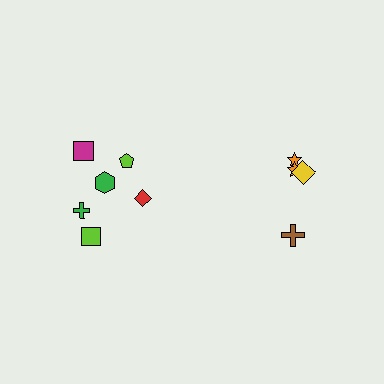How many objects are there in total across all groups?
There are 10 objects.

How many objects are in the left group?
There are 6 objects.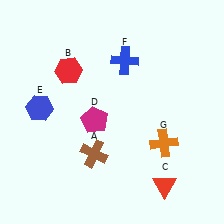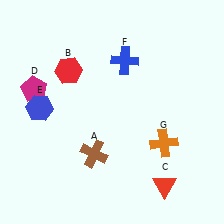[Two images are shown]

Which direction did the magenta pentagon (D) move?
The magenta pentagon (D) moved left.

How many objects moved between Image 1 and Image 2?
1 object moved between the two images.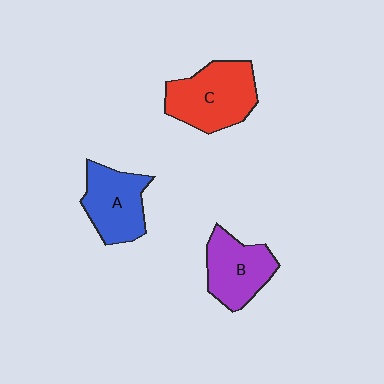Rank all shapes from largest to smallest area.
From largest to smallest: C (red), A (blue), B (purple).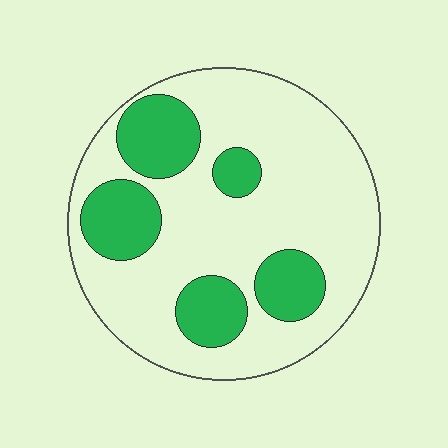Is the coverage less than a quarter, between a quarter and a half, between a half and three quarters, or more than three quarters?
Between a quarter and a half.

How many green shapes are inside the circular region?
5.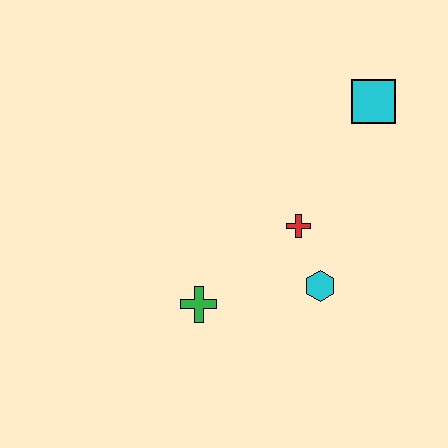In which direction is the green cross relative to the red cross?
The green cross is to the left of the red cross.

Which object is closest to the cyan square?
The red cross is closest to the cyan square.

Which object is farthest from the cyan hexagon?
The cyan square is farthest from the cyan hexagon.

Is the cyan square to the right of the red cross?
Yes